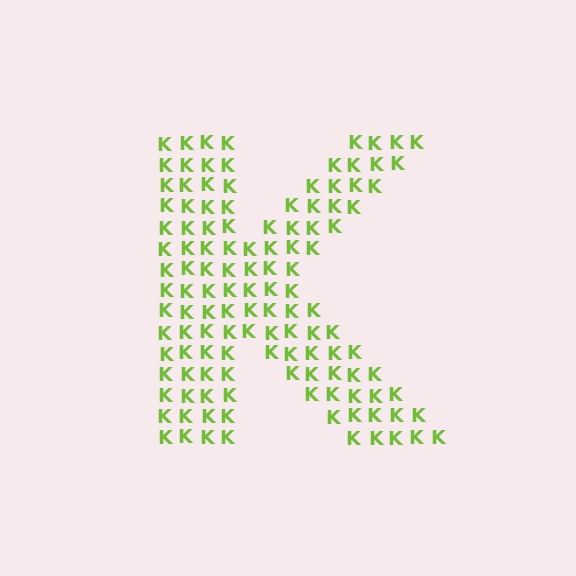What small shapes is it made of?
It is made of small letter K's.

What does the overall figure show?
The overall figure shows the letter K.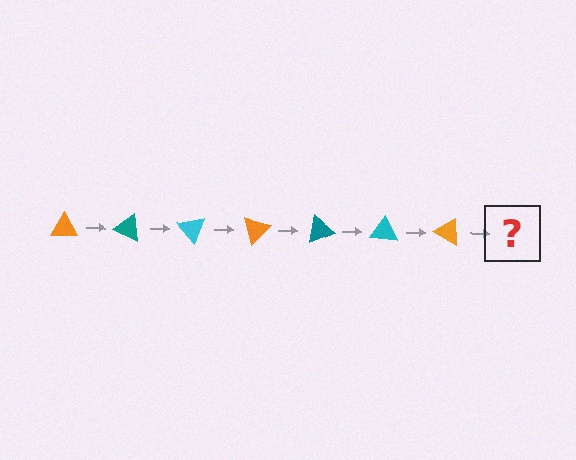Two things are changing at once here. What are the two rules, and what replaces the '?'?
The two rules are that it rotates 25 degrees each step and the color cycles through orange, teal, and cyan. The '?' should be a teal triangle, rotated 175 degrees from the start.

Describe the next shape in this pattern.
It should be a teal triangle, rotated 175 degrees from the start.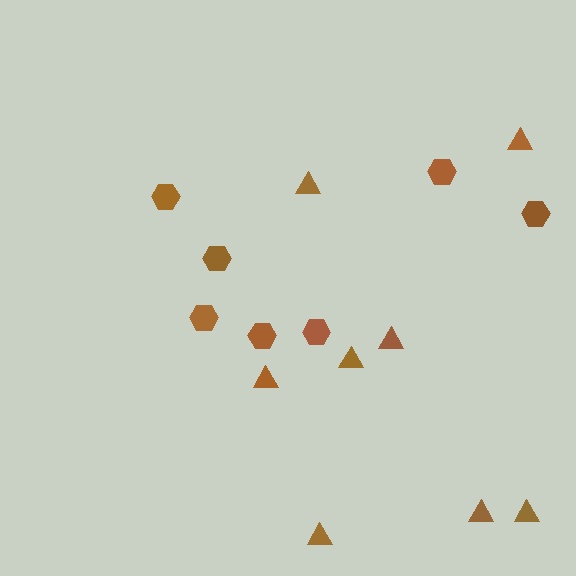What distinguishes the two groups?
There are 2 groups: one group of hexagons (7) and one group of triangles (8).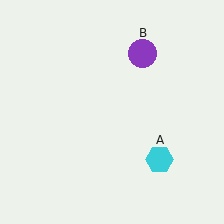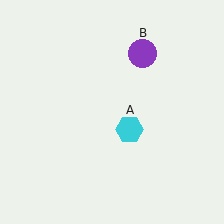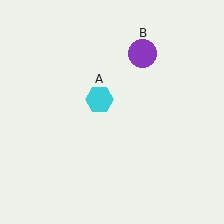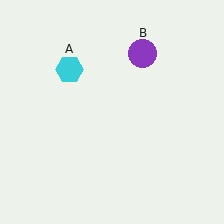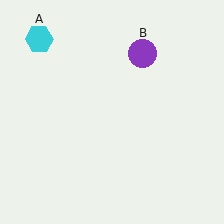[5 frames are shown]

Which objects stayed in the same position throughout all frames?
Purple circle (object B) remained stationary.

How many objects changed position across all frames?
1 object changed position: cyan hexagon (object A).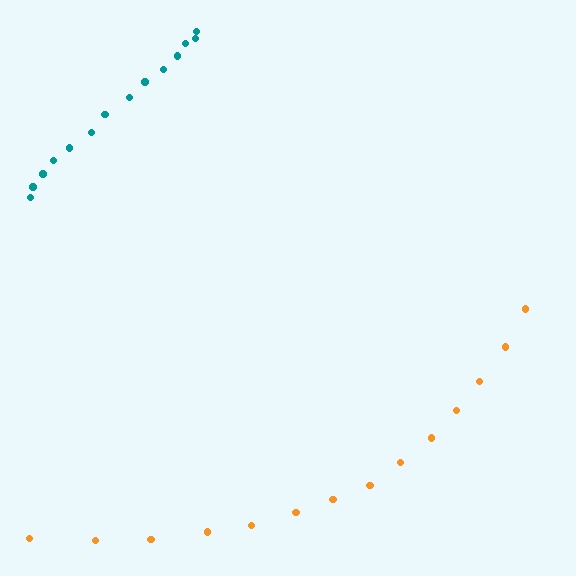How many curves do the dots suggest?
There are 2 distinct paths.